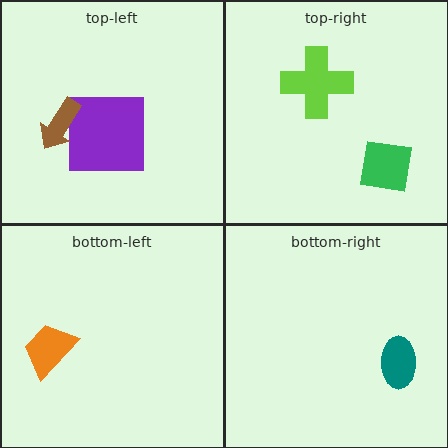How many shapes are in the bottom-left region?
1.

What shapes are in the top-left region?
The purple square, the brown arrow.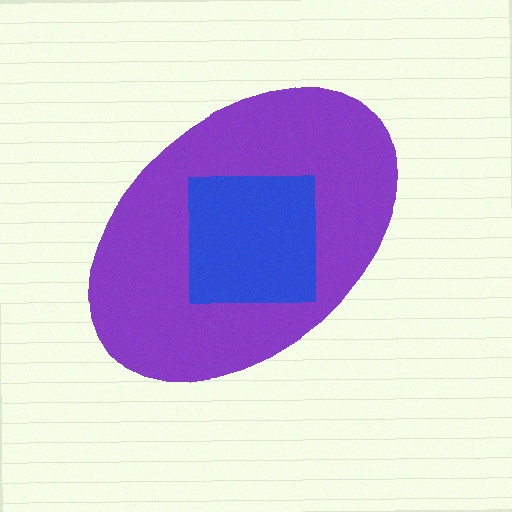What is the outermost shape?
The purple ellipse.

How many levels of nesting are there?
2.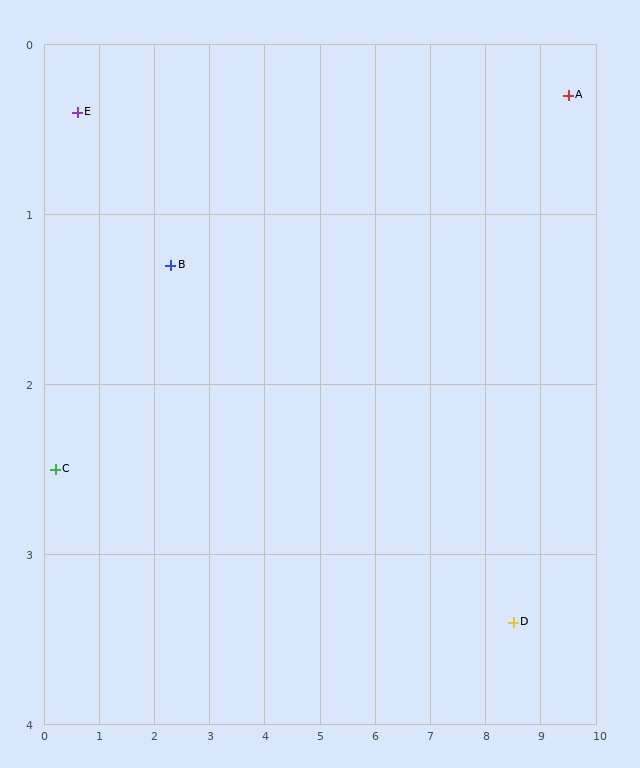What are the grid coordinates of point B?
Point B is at approximately (2.3, 1.3).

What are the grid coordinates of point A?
Point A is at approximately (9.5, 0.3).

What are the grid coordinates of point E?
Point E is at approximately (0.6, 0.4).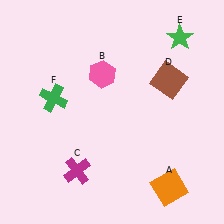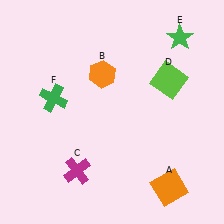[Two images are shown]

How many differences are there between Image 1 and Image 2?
There are 2 differences between the two images.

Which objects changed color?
B changed from pink to orange. D changed from brown to lime.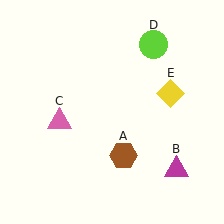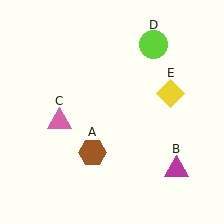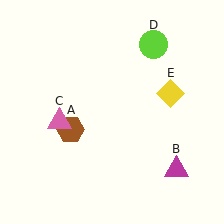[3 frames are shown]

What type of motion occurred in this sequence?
The brown hexagon (object A) rotated clockwise around the center of the scene.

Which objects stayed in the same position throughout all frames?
Magenta triangle (object B) and pink triangle (object C) and lime circle (object D) and yellow diamond (object E) remained stationary.